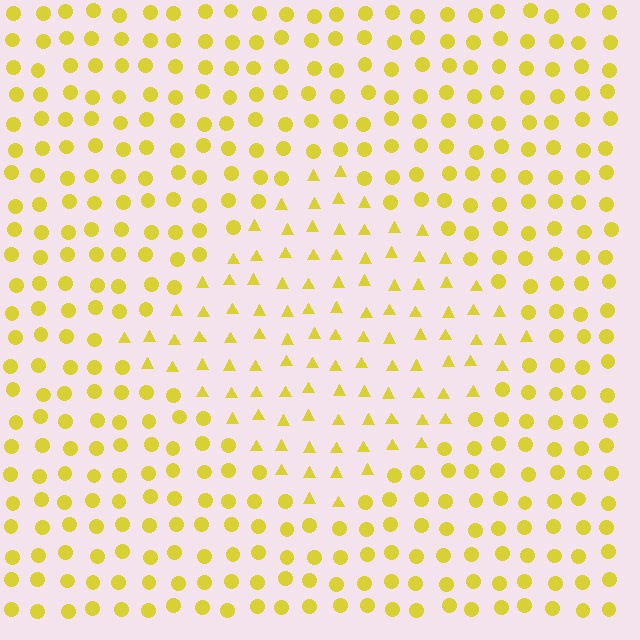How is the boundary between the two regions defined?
The boundary is defined by a change in element shape: triangles inside vs. circles outside. All elements share the same color and spacing.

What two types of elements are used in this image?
The image uses triangles inside the diamond region and circles outside it.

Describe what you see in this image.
The image is filled with small yellow elements arranged in a uniform grid. A diamond-shaped region contains triangles, while the surrounding area contains circles. The boundary is defined purely by the change in element shape.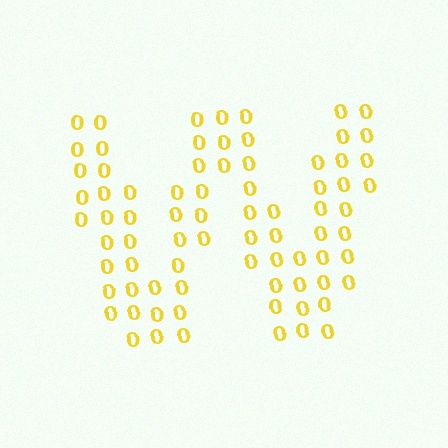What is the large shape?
The large shape is the letter W.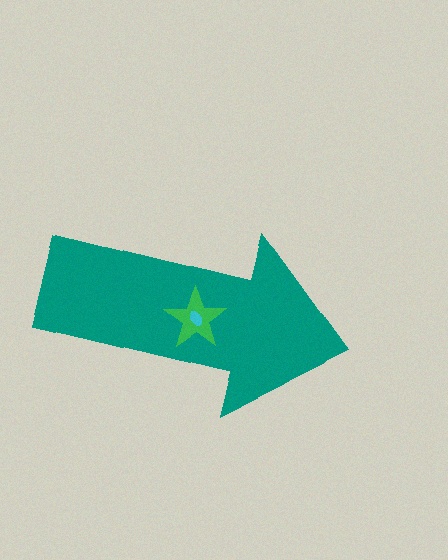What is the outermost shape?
The teal arrow.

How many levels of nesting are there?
3.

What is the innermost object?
The cyan ellipse.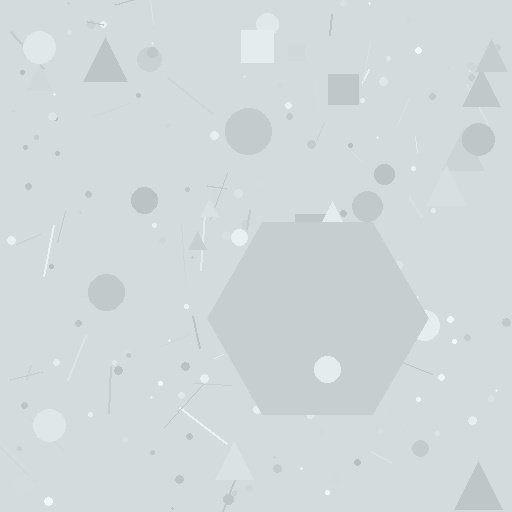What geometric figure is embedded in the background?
A hexagon is embedded in the background.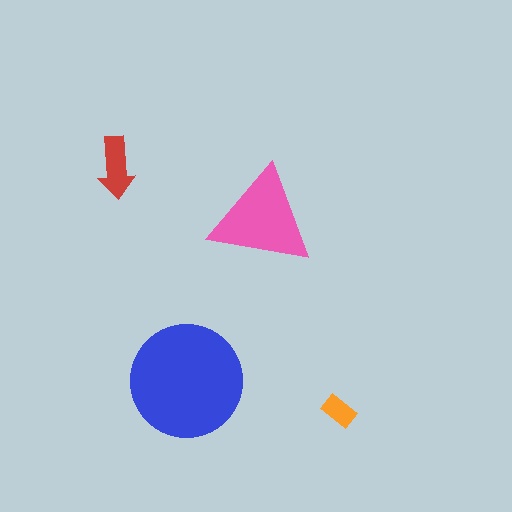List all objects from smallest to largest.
The orange rectangle, the red arrow, the pink triangle, the blue circle.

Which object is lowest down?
The orange rectangle is bottommost.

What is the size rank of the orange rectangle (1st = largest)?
4th.